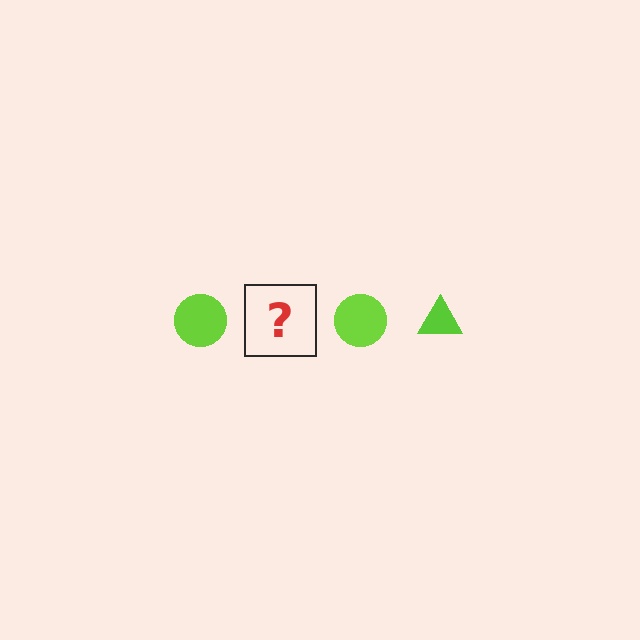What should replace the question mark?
The question mark should be replaced with a lime triangle.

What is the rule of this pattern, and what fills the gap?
The rule is that the pattern cycles through circle, triangle shapes in lime. The gap should be filled with a lime triangle.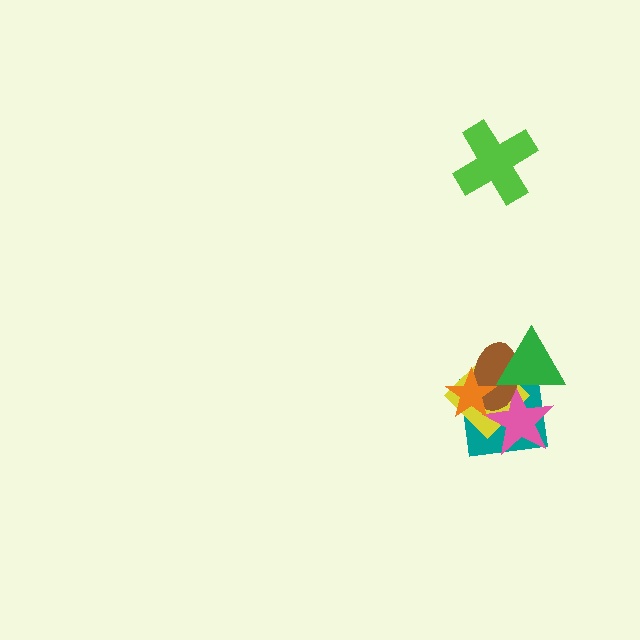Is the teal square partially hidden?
Yes, it is partially covered by another shape.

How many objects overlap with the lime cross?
0 objects overlap with the lime cross.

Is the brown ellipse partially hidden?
Yes, it is partially covered by another shape.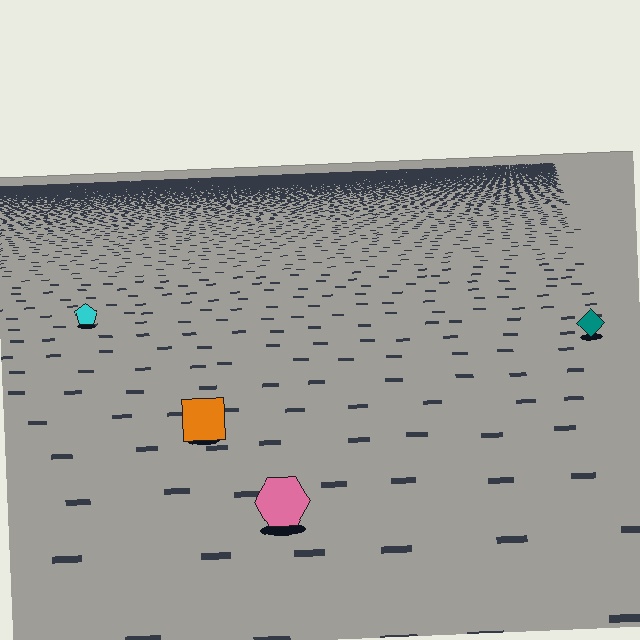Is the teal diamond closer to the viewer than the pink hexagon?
No. The pink hexagon is closer — you can tell from the texture gradient: the ground texture is coarser near it.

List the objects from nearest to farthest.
From nearest to farthest: the pink hexagon, the orange square, the teal diamond, the cyan pentagon.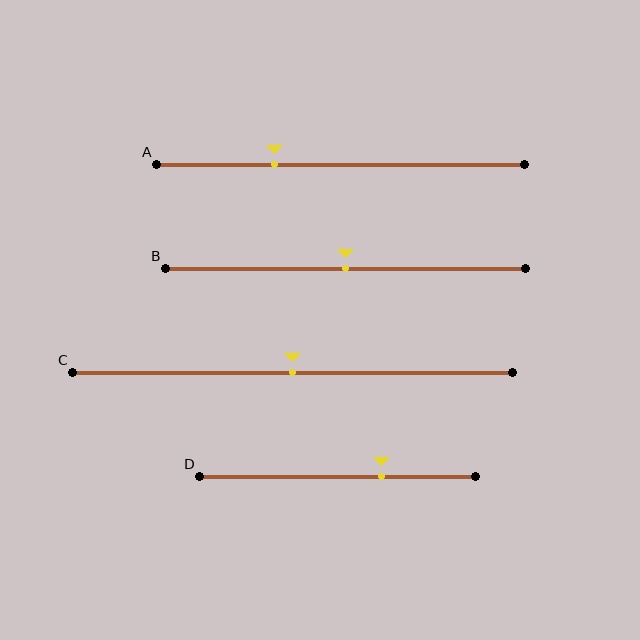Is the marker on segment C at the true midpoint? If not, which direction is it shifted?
Yes, the marker on segment C is at the true midpoint.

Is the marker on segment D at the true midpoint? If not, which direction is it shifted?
No, the marker on segment D is shifted to the right by about 16% of the segment length.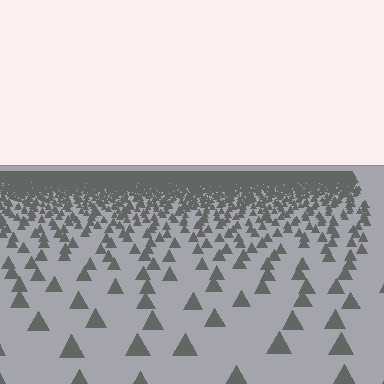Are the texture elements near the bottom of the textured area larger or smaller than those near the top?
Larger. Near the bottom, elements are closer to the viewer and appear at a bigger on-screen size.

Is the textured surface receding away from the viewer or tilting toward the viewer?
The surface is receding away from the viewer. Texture elements get smaller and denser toward the top.